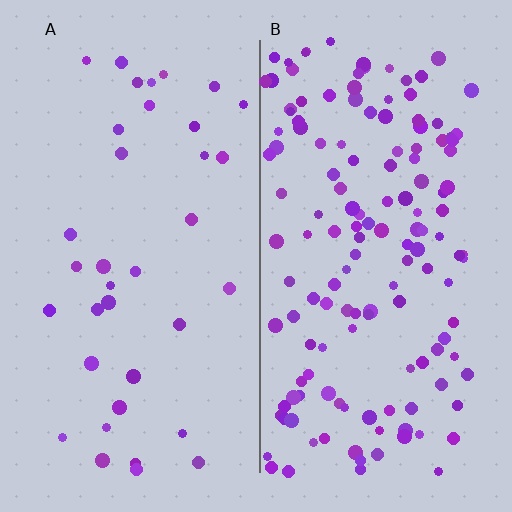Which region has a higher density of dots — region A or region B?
B (the right).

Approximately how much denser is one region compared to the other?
Approximately 4.0× — region B over region A.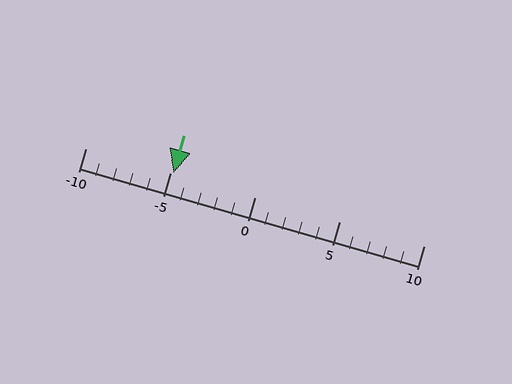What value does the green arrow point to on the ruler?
The green arrow points to approximately -5.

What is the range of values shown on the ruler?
The ruler shows values from -10 to 10.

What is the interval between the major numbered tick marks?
The major tick marks are spaced 5 units apart.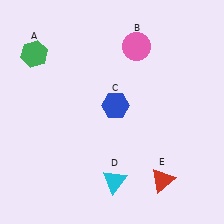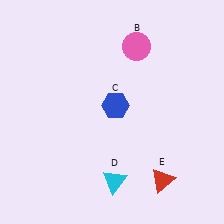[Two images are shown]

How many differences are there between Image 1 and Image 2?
There is 1 difference between the two images.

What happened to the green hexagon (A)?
The green hexagon (A) was removed in Image 2. It was in the top-left area of Image 1.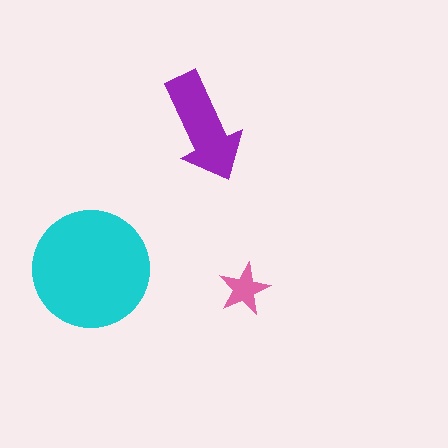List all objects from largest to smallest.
The cyan circle, the purple arrow, the pink star.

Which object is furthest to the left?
The cyan circle is leftmost.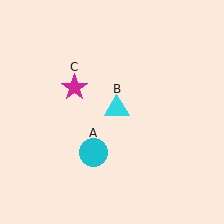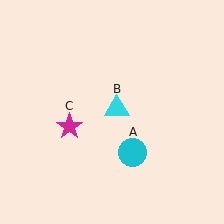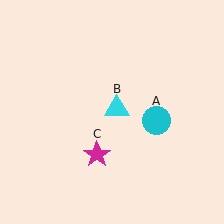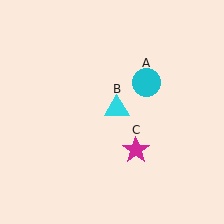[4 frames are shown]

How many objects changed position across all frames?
2 objects changed position: cyan circle (object A), magenta star (object C).